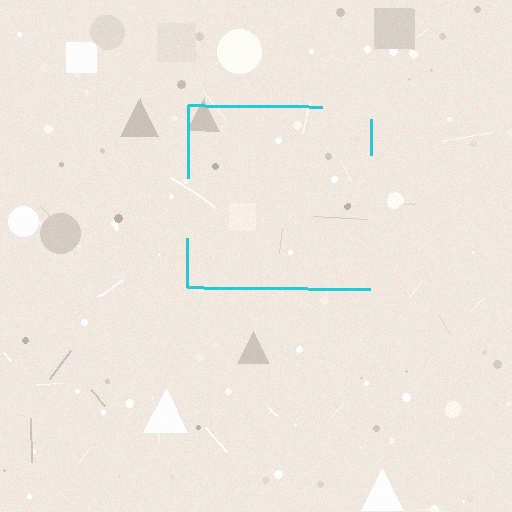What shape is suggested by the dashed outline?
The dashed outline suggests a square.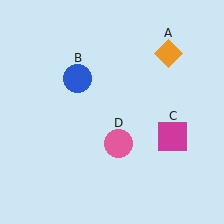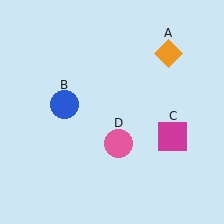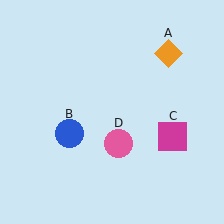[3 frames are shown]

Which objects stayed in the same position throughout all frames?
Orange diamond (object A) and magenta square (object C) and pink circle (object D) remained stationary.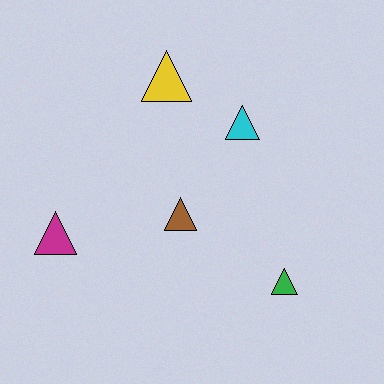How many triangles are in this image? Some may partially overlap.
There are 5 triangles.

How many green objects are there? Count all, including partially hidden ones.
There is 1 green object.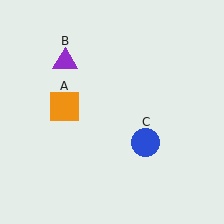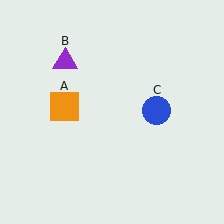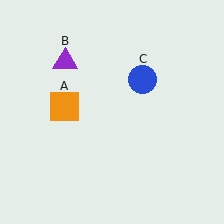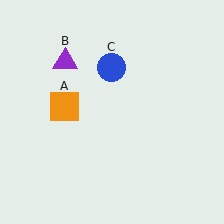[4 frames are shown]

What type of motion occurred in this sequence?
The blue circle (object C) rotated counterclockwise around the center of the scene.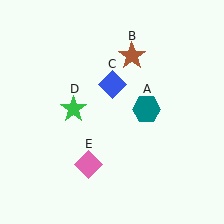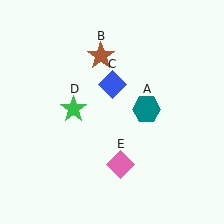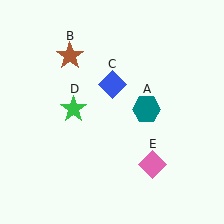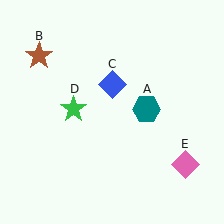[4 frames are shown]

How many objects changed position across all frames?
2 objects changed position: brown star (object B), pink diamond (object E).